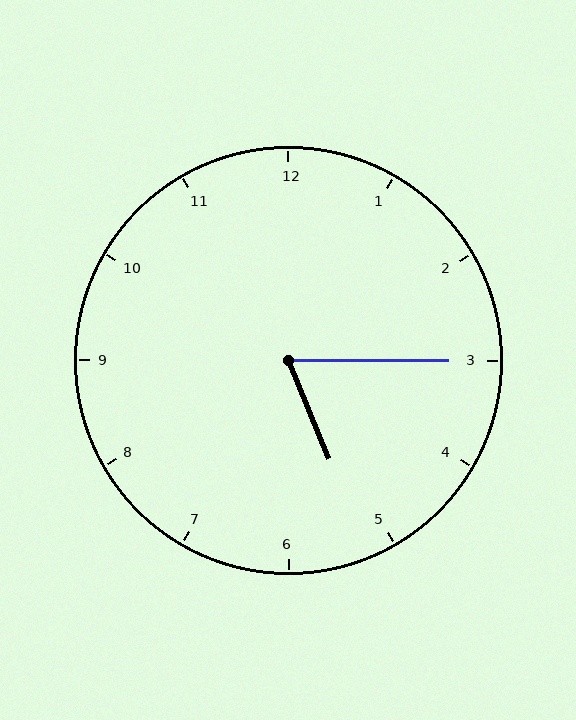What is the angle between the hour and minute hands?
Approximately 68 degrees.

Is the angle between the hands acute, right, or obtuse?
It is acute.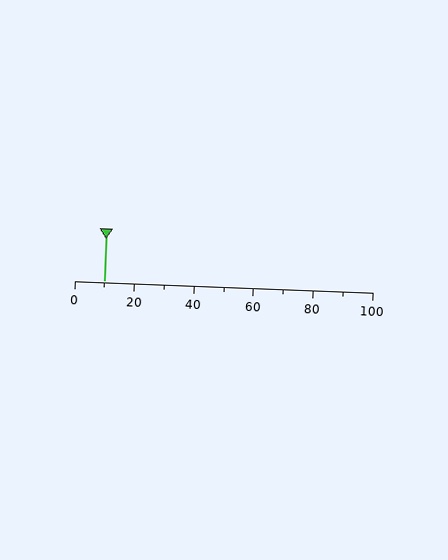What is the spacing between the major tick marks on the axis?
The major ticks are spaced 20 apart.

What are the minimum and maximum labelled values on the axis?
The axis runs from 0 to 100.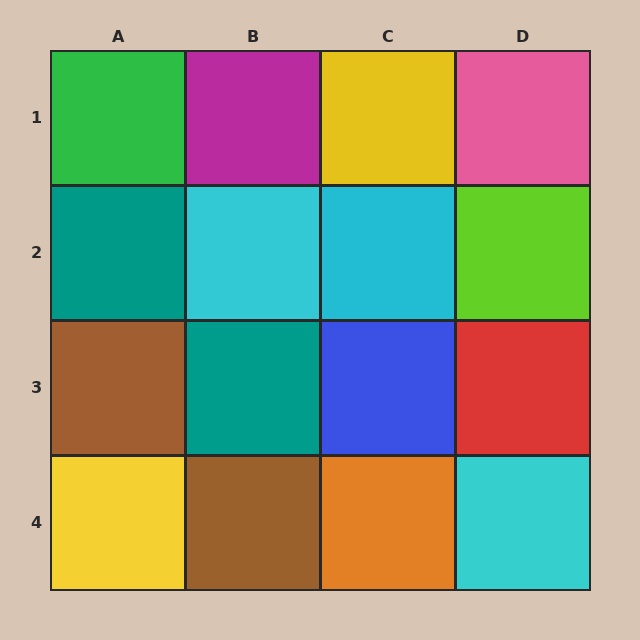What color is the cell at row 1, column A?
Green.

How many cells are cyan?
3 cells are cyan.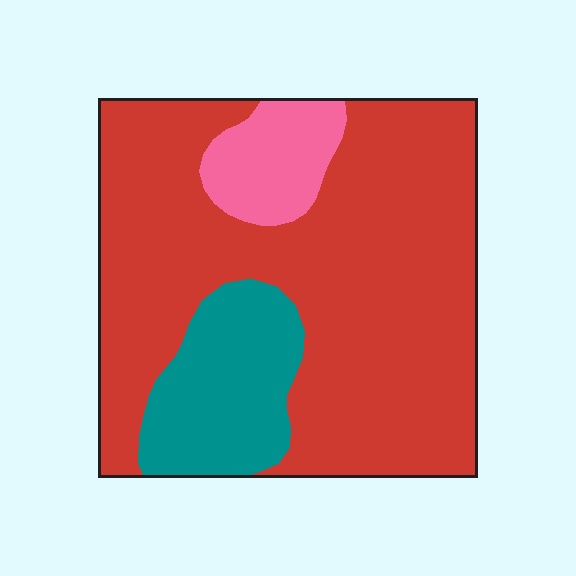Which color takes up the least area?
Pink, at roughly 10%.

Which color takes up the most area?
Red, at roughly 75%.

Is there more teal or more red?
Red.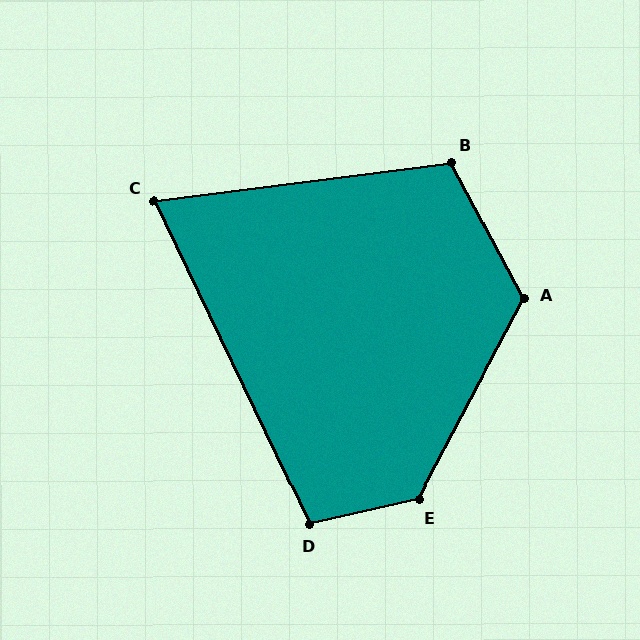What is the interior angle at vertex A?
Approximately 124 degrees (obtuse).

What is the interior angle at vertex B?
Approximately 111 degrees (obtuse).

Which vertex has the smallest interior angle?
C, at approximately 72 degrees.